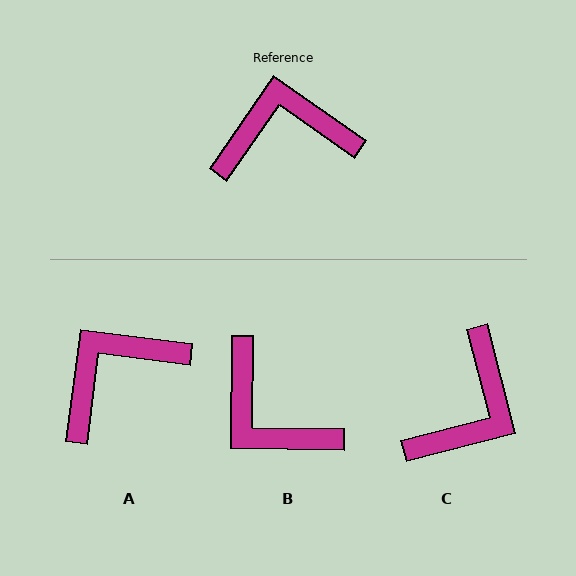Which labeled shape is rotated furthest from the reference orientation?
C, about 131 degrees away.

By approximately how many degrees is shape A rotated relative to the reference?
Approximately 28 degrees counter-clockwise.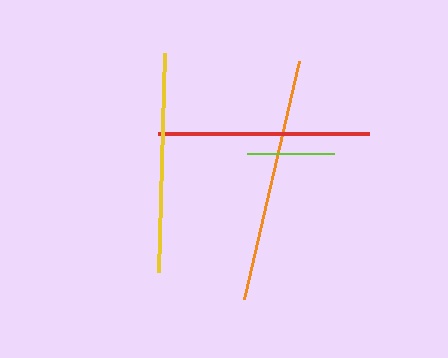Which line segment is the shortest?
The lime line is the shortest at approximately 87 pixels.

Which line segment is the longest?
The orange line is the longest at approximately 244 pixels.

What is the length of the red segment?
The red segment is approximately 211 pixels long.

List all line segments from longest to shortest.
From longest to shortest: orange, yellow, red, lime.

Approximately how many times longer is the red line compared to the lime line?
The red line is approximately 2.4 times the length of the lime line.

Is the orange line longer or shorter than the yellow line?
The orange line is longer than the yellow line.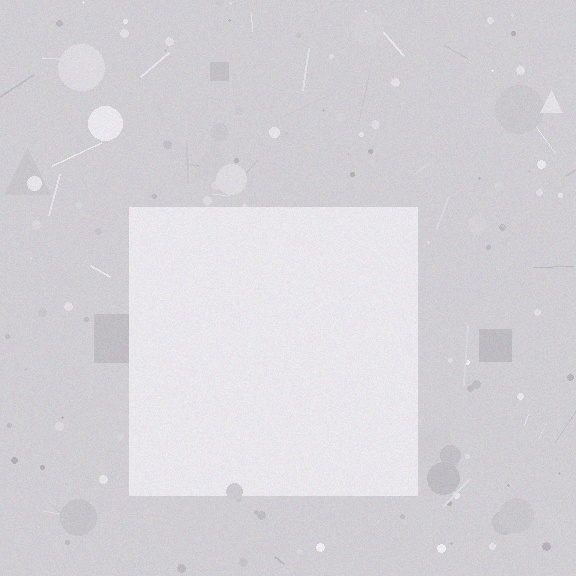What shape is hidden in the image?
A square is hidden in the image.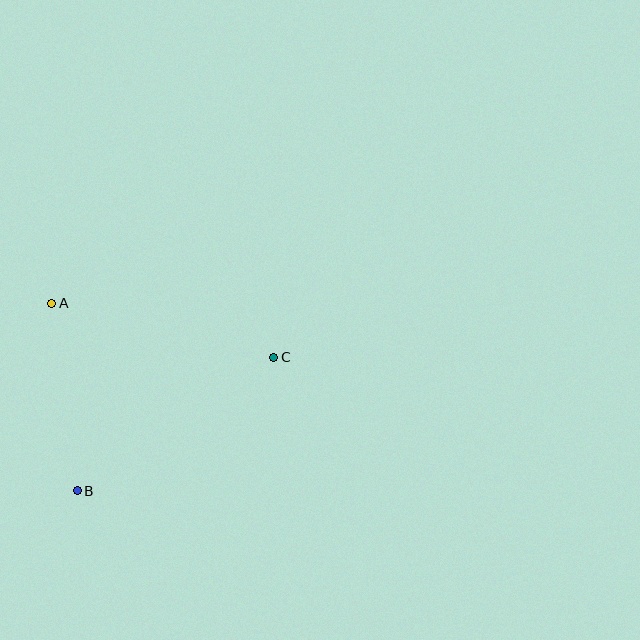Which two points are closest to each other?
Points A and B are closest to each other.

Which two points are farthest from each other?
Points B and C are farthest from each other.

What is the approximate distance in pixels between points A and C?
The distance between A and C is approximately 228 pixels.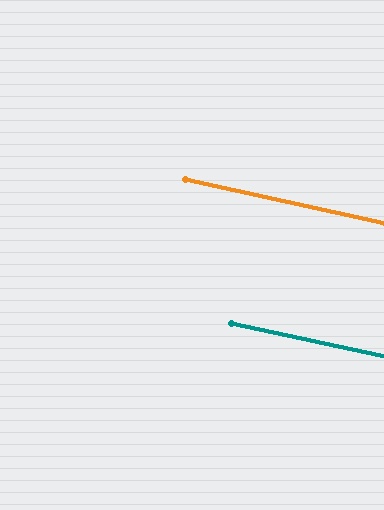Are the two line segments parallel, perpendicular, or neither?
Parallel — their directions differ by only 0.3°.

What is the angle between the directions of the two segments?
Approximately 0 degrees.